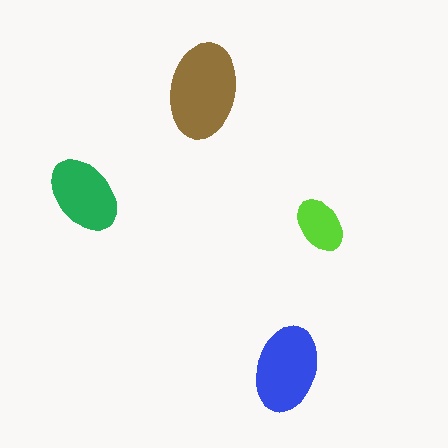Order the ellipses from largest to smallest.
the brown one, the blue one, the green one, the lime one.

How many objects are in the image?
There are 4 objects in the image.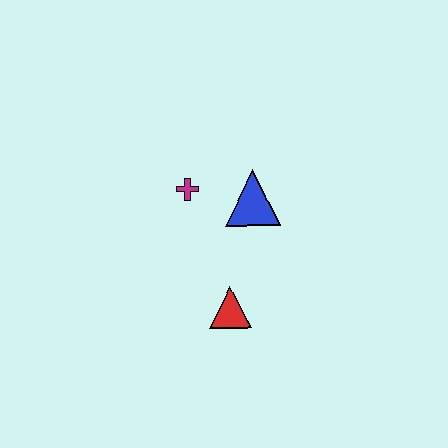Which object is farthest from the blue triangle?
The red triangle is farthest from the blue triangle.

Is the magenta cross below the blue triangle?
No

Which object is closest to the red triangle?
The blue triangle is closest to the red triangle.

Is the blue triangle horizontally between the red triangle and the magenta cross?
No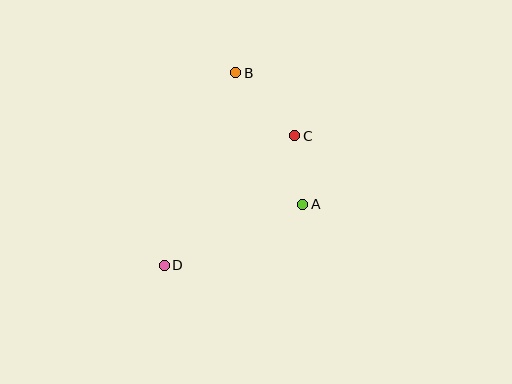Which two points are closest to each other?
Points A and C are closest to each other.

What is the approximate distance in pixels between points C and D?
The distance between C and D is approximately 184 pixels.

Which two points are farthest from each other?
Points B and D are farthest from each other.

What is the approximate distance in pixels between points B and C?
The distance between B and C is approximately 86 pixels.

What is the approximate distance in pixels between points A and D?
The distance between A and D is approximately 151 pixels.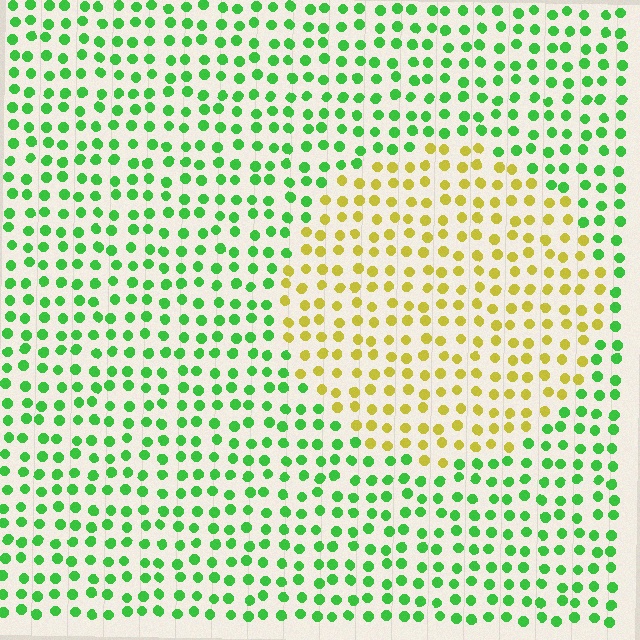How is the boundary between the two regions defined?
The boundary is defined purely by a slight shift in hue (about 64 degrees). Spacing, size, and orientation are identical on both sides.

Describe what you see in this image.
The image is filled with small green elements in a uniform arrangement. A circle-shaped region is visible where the elements are tinted to a slightly different hue, forming a subtle color boundary.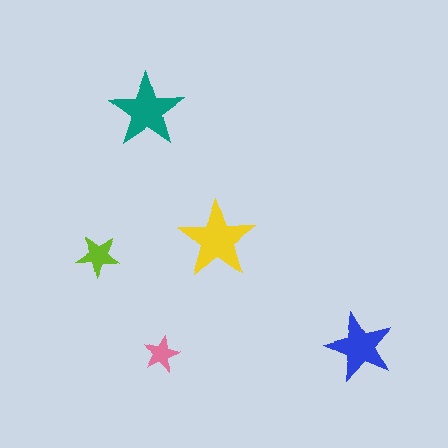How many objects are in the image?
There are 5 objects in the image.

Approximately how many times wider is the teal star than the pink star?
About 2 times wider.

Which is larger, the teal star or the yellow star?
The yellow one.